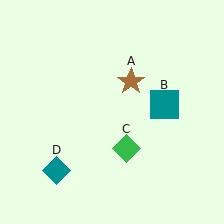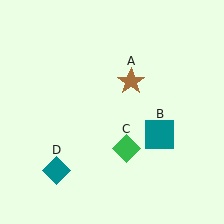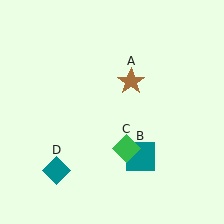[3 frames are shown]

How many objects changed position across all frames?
1 object changed position: teal square (object B).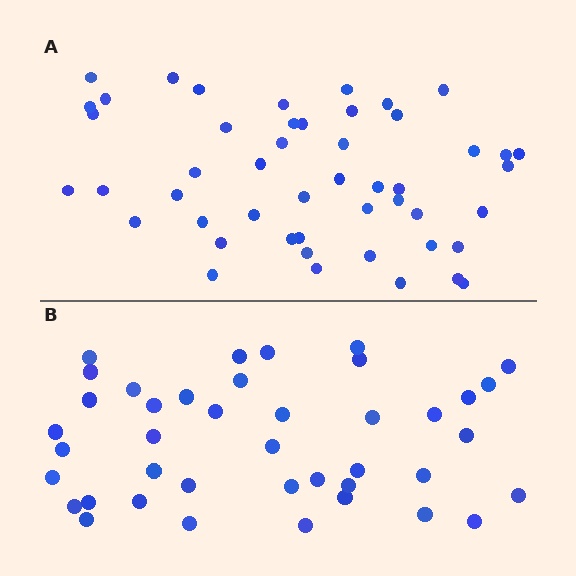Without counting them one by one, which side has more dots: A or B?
Region A (the top region) has more dots.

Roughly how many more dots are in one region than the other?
Region A has roughly 8 or so more dots than region B.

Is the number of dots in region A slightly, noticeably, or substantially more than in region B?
Region A has only slightly more — the two regions are fairly close. The ratio is roughly 1.2 to 1.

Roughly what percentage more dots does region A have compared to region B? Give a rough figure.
About 20% more.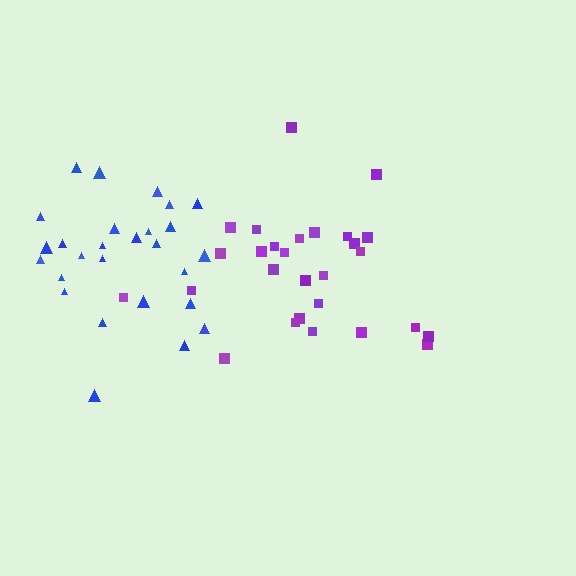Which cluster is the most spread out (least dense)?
Blue.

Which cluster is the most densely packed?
Purple.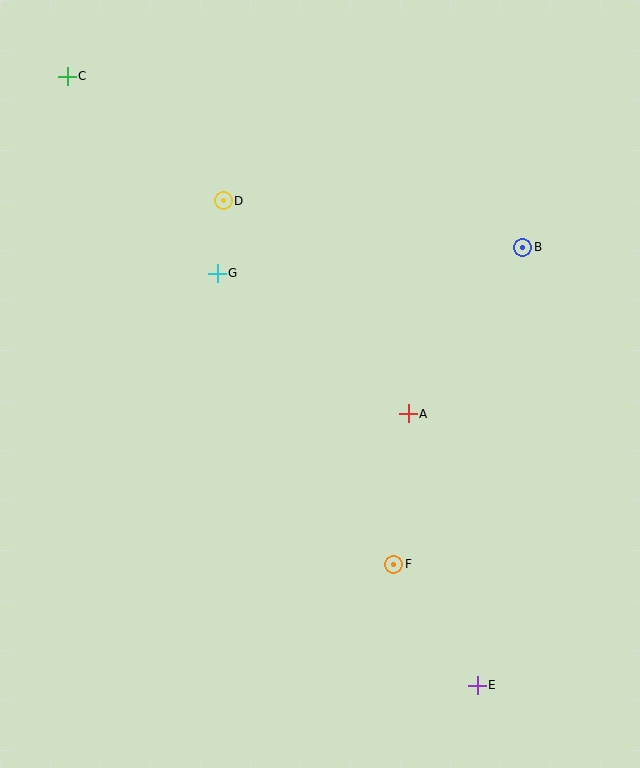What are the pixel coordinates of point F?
Point F is at (394, 564).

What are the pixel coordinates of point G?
Point G is at (217, 273).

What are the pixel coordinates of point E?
Point E is at (477, 685).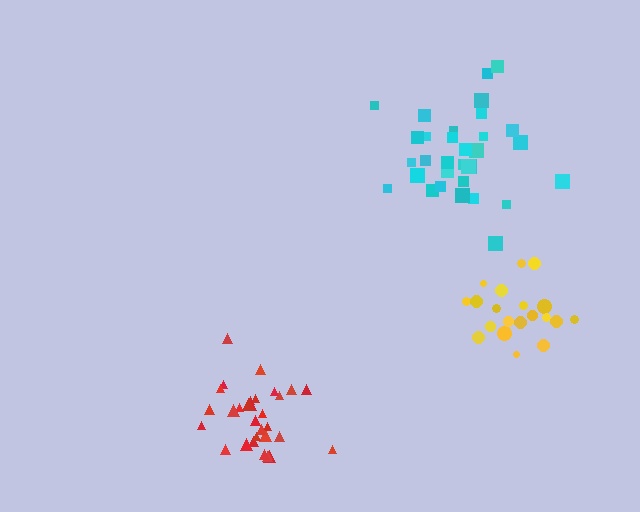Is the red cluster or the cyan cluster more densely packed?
Red.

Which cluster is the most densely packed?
Red.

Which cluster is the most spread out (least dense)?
Yellow.